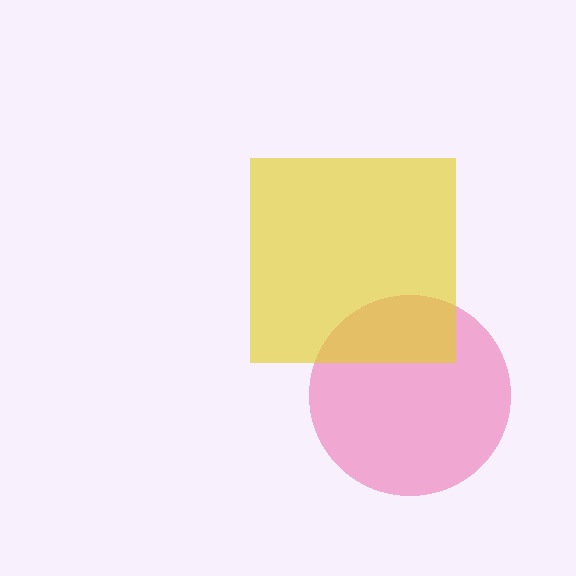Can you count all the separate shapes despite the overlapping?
Yes, there are 2 separate shapes.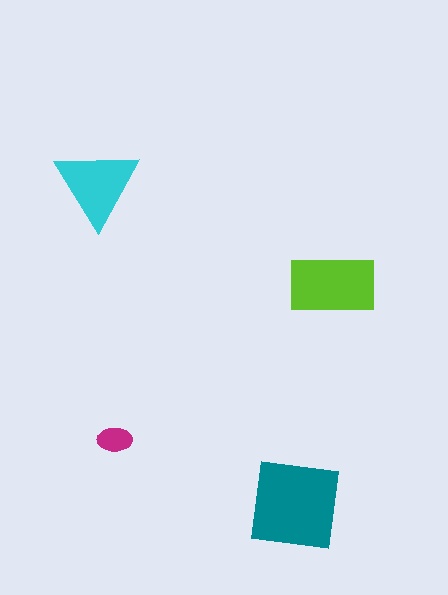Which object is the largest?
The teal square.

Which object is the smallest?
The magenta ellipse.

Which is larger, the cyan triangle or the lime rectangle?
The lime rectangle.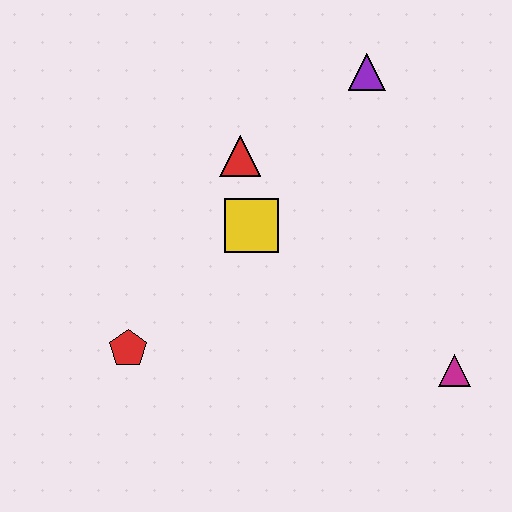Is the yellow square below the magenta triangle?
No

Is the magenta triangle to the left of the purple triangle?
No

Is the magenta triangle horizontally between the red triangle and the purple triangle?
No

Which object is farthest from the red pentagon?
The purple triangle is farthest from the red pentagon.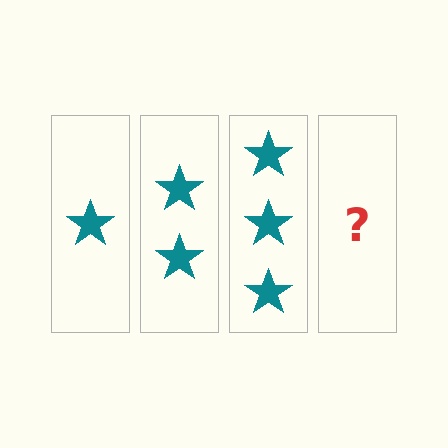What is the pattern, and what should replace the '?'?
The pattern is that each step adds one more star. The '?' should be 4 stars.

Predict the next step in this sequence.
The next step is 4 stars.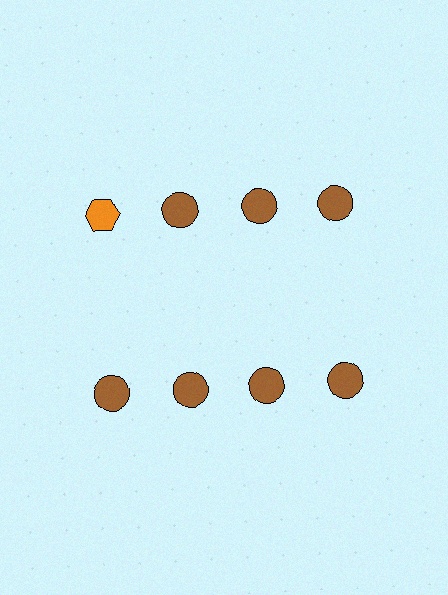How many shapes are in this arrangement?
There are 8 shapes arranged in a grid pattern.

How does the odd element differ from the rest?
It differs in both color (orange instead of brown) and shape (hexagon instead of circle).